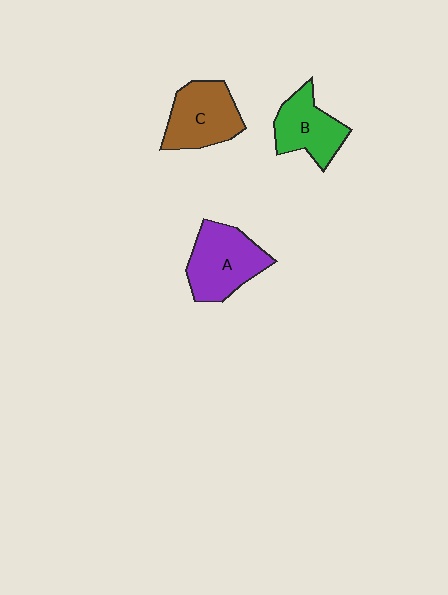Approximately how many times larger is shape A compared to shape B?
Approximately 1.2 times.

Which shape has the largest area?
Shape A (purple).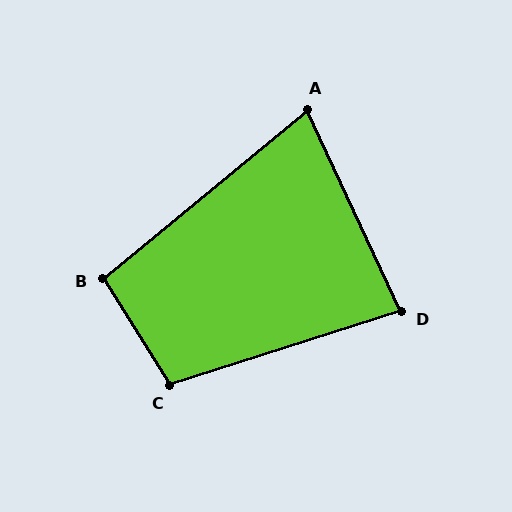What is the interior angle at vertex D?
Approximately 83 degrees (acute).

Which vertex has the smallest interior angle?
A, at approximately 75 degrees.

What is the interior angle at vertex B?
Approximately 97 degrees (obtuse).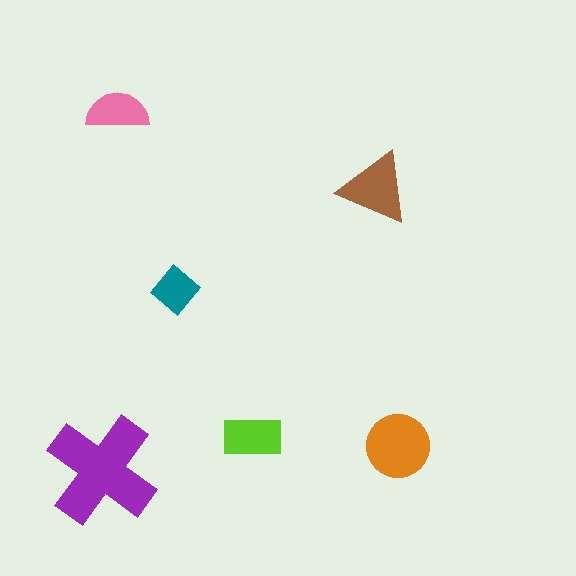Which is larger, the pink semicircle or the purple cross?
The purple cross.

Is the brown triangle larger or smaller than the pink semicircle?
Larger.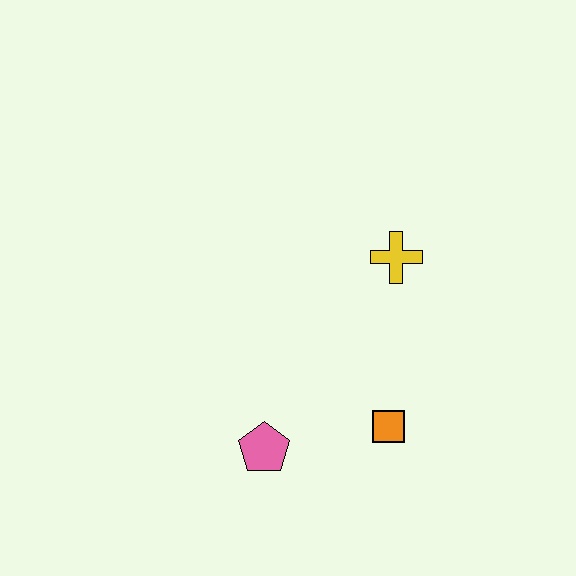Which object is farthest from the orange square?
The yellow cross is farthest from the orange square.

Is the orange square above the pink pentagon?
Yes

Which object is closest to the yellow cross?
The orange square is closest to the yellow cross.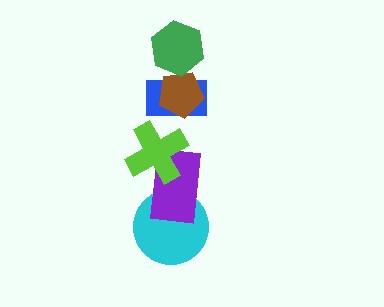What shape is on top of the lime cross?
The blue rectangle is on top of the lime cross.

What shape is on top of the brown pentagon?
The green hexagon is on top of the brown pentagon.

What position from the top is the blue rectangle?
The blue rectangle is 3rd from the top.